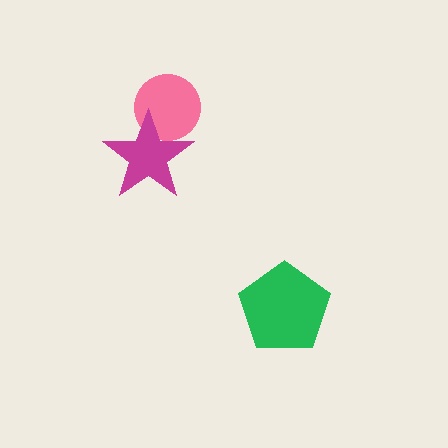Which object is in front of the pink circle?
The magenta star is in front of the pink circle.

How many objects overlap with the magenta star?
1 object overlaps with the magenta star.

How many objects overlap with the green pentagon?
0 objects overlap with the green pentagon.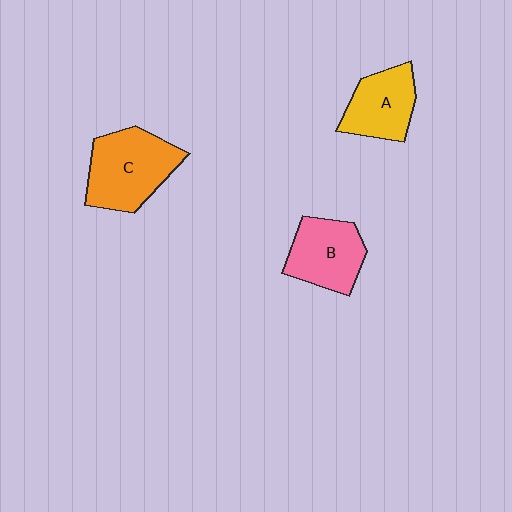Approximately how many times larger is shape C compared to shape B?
Approximately 1.3 times.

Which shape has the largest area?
Shape C (orange).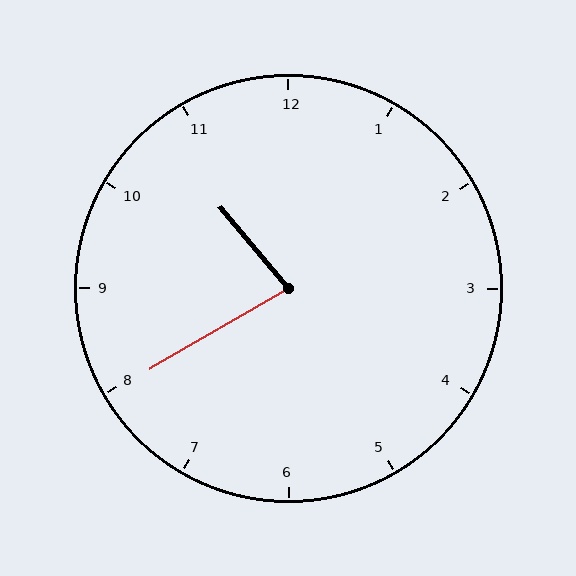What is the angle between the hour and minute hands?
Approximately 80 degrees.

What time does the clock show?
10:40.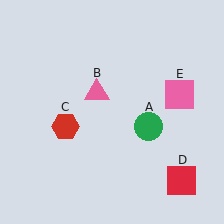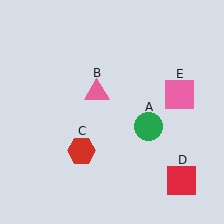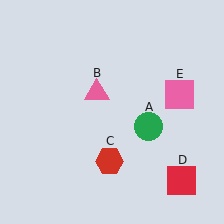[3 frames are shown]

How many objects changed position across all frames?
1 object changed position: red hexagon (object C).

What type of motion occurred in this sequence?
The red hexagon (object C) rotated counterclockwise around the center of the scene.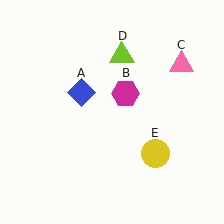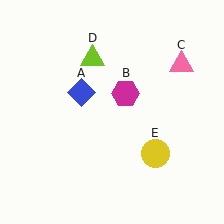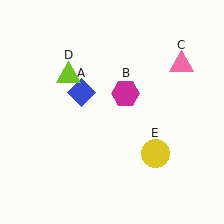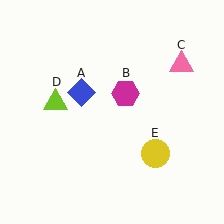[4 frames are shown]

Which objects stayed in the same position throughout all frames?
Blue diamond (object A) and magenta hexagon (object B) and pink triangle (object C) and yellow circle (object E) remained stationary.